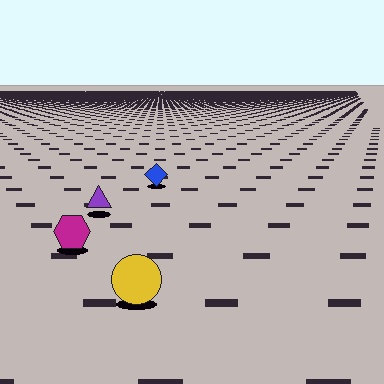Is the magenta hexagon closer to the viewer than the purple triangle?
Yes. The magenta hexagon is closer — you can tell from the texture gradient: the ground texture is coarser near it.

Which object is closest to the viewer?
The yellow circle is closest. The texture marks near it are larger and more spread out.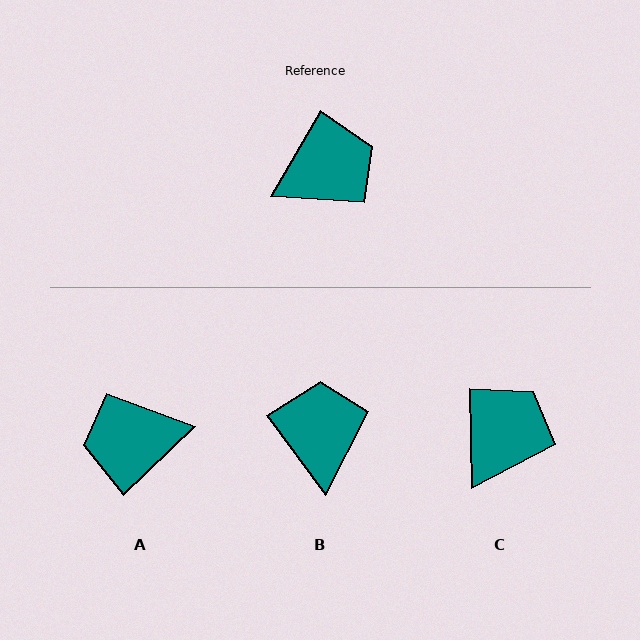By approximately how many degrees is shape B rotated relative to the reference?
Approximately 66 degrees counter-clockwise.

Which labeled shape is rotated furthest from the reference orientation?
A, about 163 degrees away.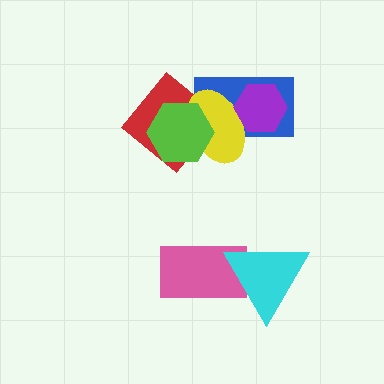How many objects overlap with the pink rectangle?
1 object overlaps with the pink rectangle.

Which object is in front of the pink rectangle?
The cyan triangle is in front of the pink rectangle.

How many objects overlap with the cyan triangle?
1 object overlaps with the cyan triangle.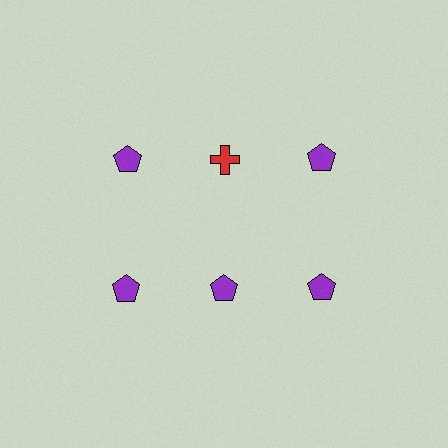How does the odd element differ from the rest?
It differs in both color (red instead of purple) and shape (cross instead of pentagon).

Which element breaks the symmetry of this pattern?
The red cross in the top row, second from left column breaks the symmetry. All other shapes are purple pentagons.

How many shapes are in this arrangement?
There are 6 shapes arranged in a grid pattern.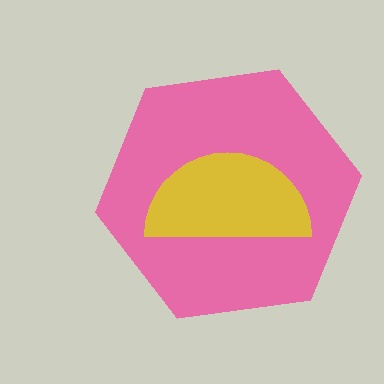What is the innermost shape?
The yellow semicircle.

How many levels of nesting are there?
2.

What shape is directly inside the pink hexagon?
The yellow semicircle.